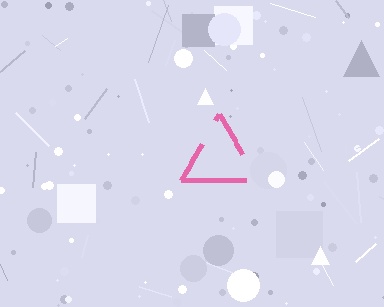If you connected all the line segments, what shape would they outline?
They would outline a triangle.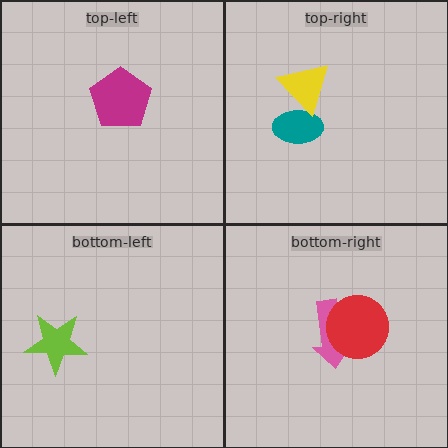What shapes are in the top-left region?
The magenta pentagon.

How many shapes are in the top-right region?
2.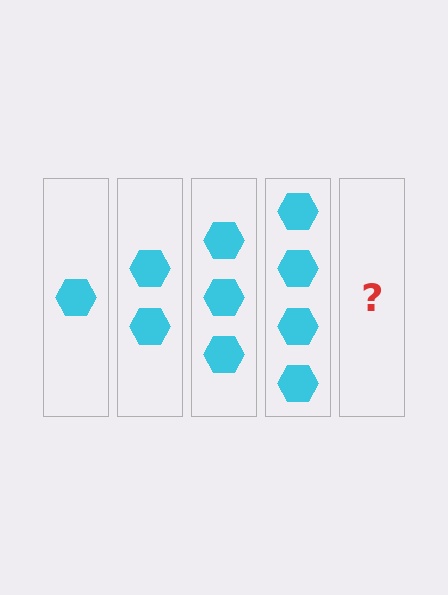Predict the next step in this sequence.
The next step is 5 hexagons.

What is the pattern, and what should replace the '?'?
The pattern is that each step adds one more hexagon. The '?' should be 5 hexagons.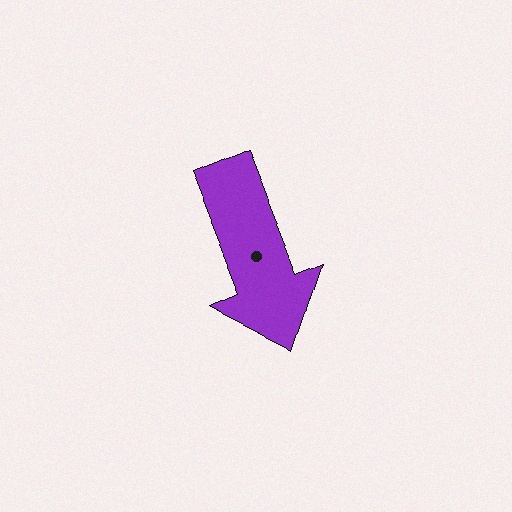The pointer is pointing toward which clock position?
Roughly 5 o'clock.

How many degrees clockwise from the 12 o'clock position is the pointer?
Approximately 158 degrees.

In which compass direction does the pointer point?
South.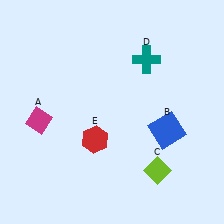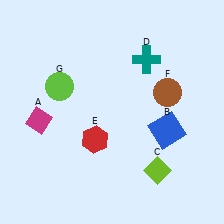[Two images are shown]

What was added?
A brown circle (F), a lime circle (G) were added in Image 2.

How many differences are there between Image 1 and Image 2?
There are 2 differences between the two images.